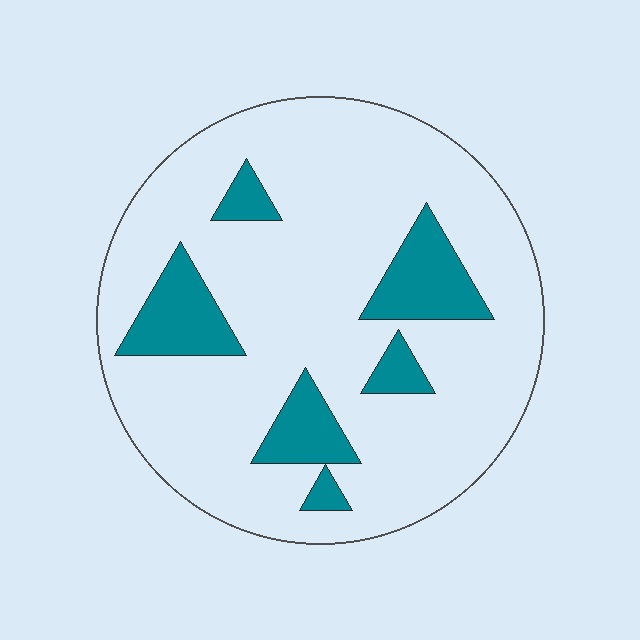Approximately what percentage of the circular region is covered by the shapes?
Approximately 15%.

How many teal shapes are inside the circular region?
6.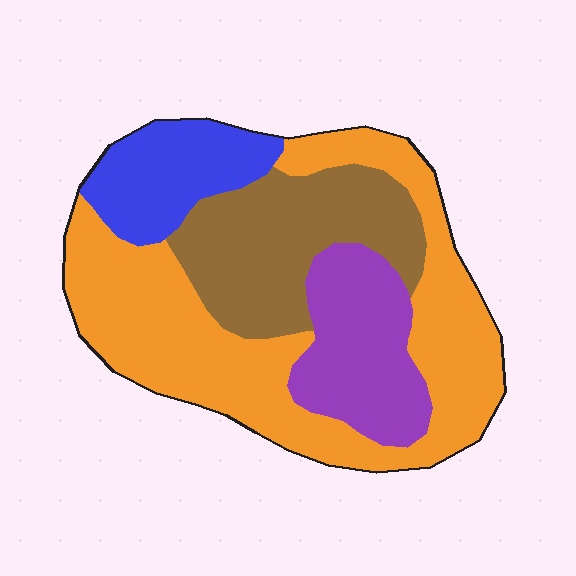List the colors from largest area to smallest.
From largest to smallest: orange, brown, purple, blue.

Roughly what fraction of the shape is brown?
Brown covers around 25% of the shape.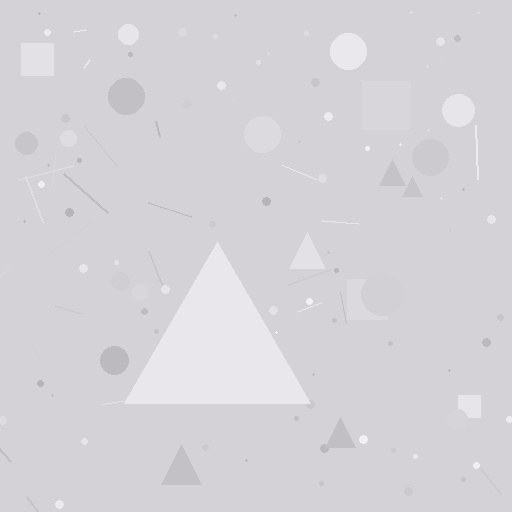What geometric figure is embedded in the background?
A triangle is embedded in the background.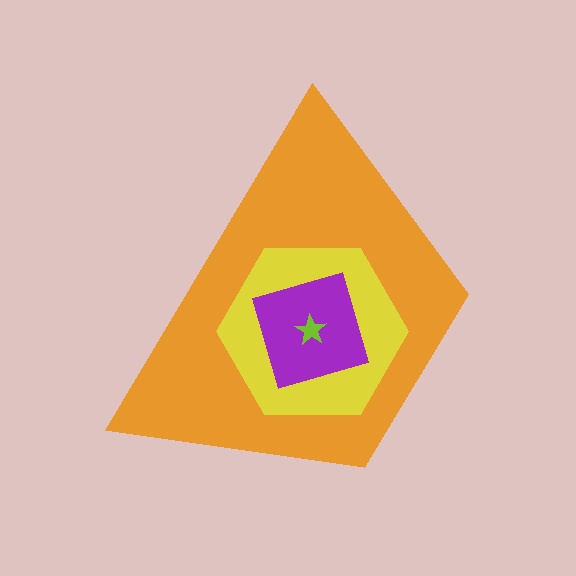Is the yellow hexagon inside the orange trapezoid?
Yes.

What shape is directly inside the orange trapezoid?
The yellow hexagon.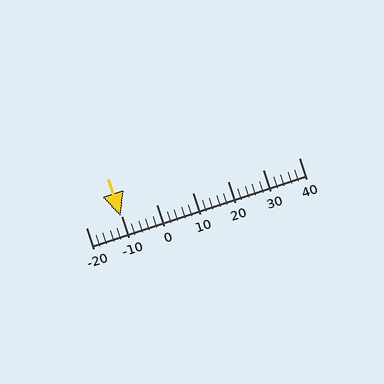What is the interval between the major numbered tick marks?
The major tick marks are spaced 10 units apart.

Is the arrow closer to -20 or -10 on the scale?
The arrow is closer to -10.